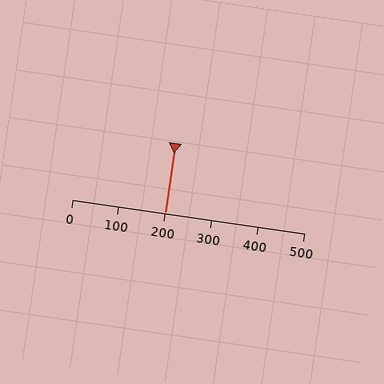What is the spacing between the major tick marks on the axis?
The major ticks are spaced 100 apart.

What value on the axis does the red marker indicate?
The marker indicates approximately 200.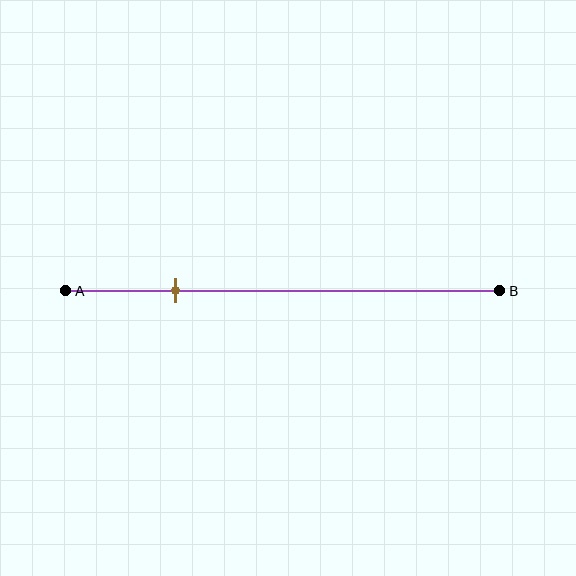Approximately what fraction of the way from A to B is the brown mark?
The brown mark is approximately 25% of the way from A to B.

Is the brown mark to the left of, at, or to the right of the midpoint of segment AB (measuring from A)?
The brown mark is to the left of the midpoint of segment AB.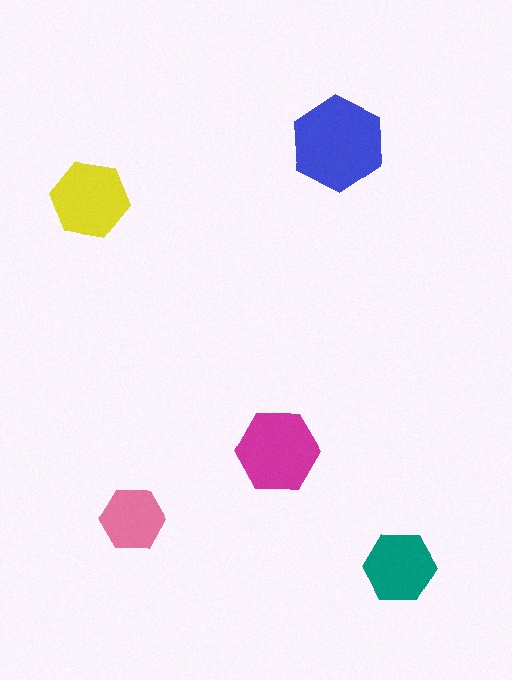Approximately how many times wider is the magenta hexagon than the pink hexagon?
About 1.5 times wider.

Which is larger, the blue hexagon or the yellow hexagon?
The blue one.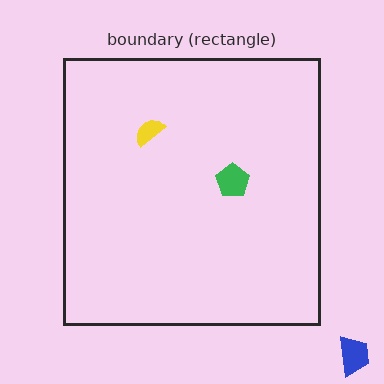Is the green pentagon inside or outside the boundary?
Inside.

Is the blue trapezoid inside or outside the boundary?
Outside.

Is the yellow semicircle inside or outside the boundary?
Inside.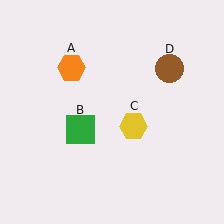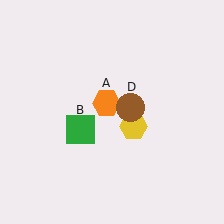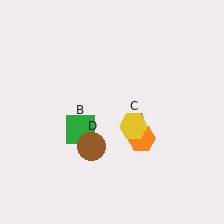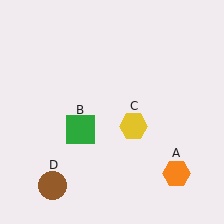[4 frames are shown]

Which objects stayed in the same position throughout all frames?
Green square (object B) and yellow hexagon (object C) remained stationary.